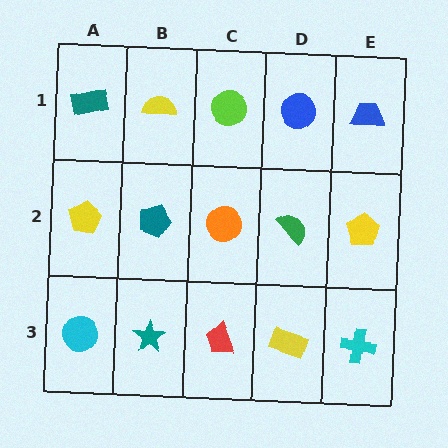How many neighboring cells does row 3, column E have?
2.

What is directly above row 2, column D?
A blue circle.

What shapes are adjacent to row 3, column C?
An orange circle (row 2, column C), a teal star (row 3, column B), a yellow rectangle (row 3, column D).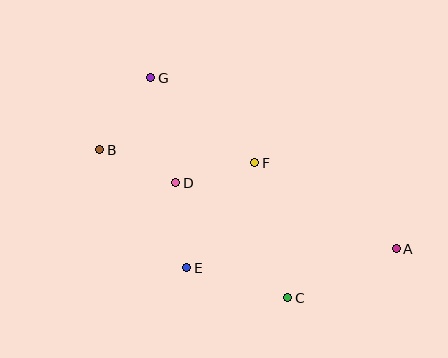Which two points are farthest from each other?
Points A and B are farthest from each other.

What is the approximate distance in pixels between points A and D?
The distance between A and D is approximately 230 pixels.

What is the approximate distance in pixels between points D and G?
The distance between D and G is approximately 108 pixels.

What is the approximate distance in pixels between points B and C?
The distance between B and C is approximately 239 pixels.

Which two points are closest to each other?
Points D and F are closest to each other.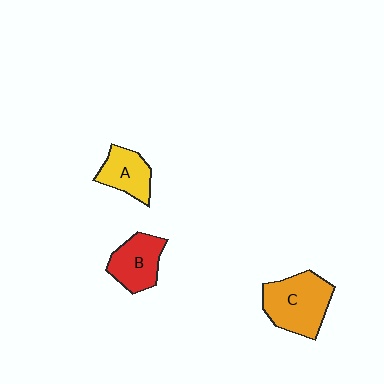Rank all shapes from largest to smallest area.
From largest to smallest: C (orange), B (red), A (yellow).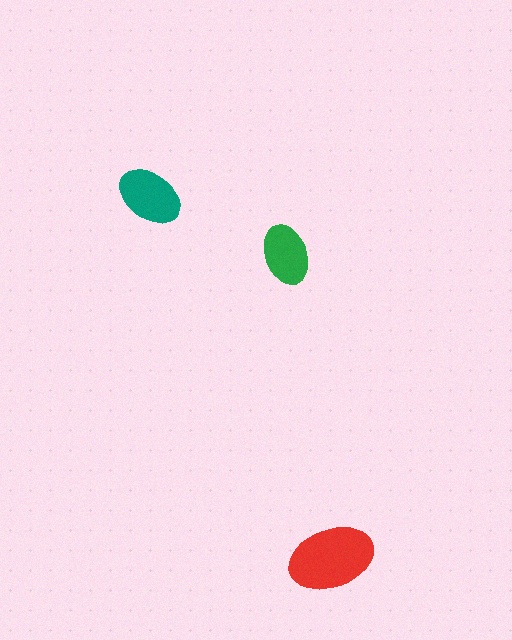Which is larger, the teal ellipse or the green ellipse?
The teal one.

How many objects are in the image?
There are 3 objects in the image.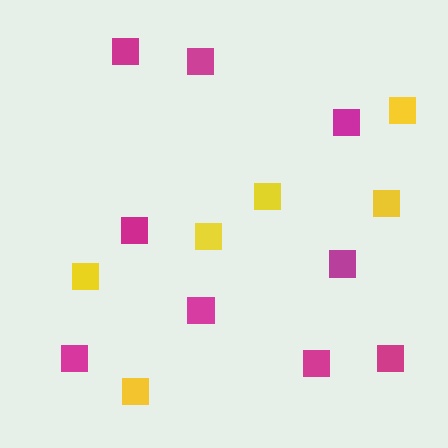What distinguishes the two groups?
There are 2 groups: one group of magenta squares (9) and one group of yellow squares (6).